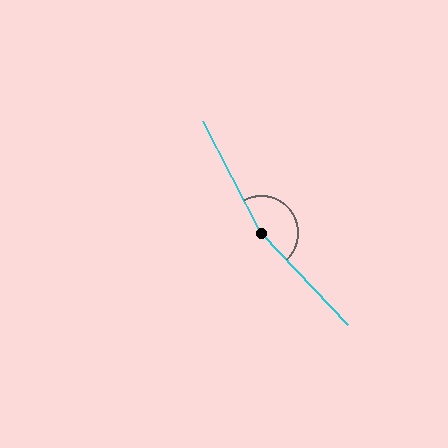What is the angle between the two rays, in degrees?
Approximately 164 degrees.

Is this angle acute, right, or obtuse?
It is obtuse.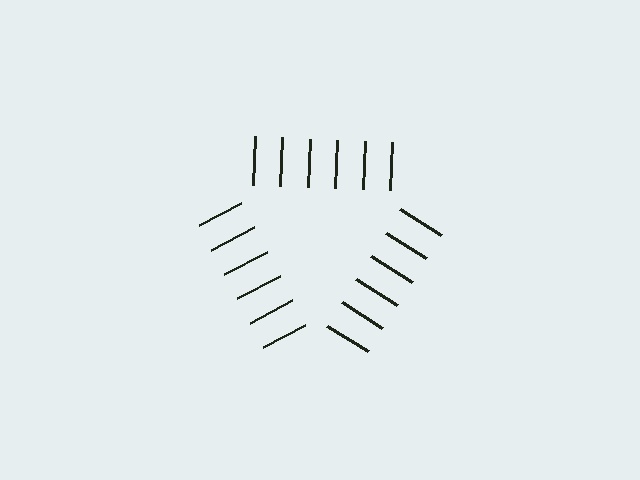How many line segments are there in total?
18 — 6 along each of the 3 edges.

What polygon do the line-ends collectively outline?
An illusory triangle — the line segments terminate on its edges but no continuous stroke is drawn.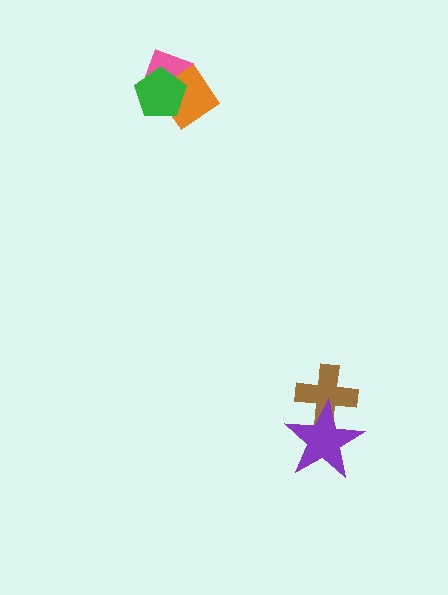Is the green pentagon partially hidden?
No, no other shape covers it.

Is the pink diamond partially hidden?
Yes, it is partially covered by another shape.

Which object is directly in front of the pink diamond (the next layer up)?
The orange diamond is directly in front of the pink diamond.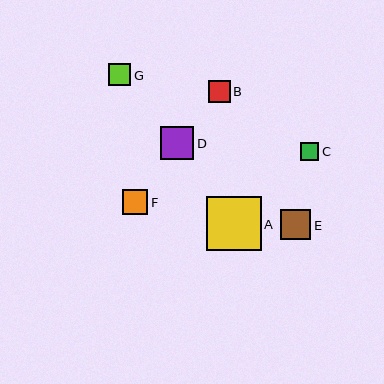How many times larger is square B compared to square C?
Square B is approximately 1.2 times the size of square C.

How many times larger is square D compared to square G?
Square D is approximately 1.5 times the size of square G.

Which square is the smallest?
Square C is the smallest with a size of approximately 18 pixels.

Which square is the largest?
Square A is the largest with a size of approximately 54 pixels.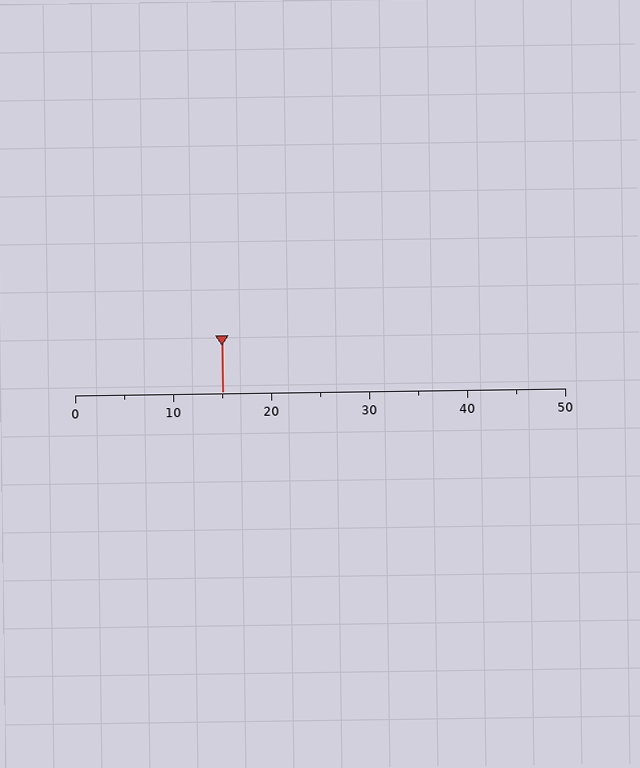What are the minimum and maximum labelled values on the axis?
The axis runs from 0 to 50.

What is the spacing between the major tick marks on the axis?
The major ticks are spaced 10 apart.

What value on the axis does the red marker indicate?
The marker indicates approximately 15.